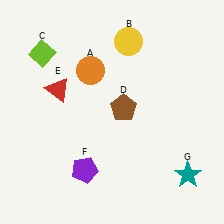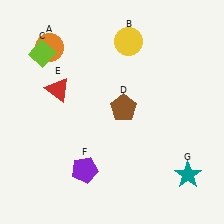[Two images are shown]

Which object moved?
The orange circle (A) moved left.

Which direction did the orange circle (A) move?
The orange circle (A) moved left.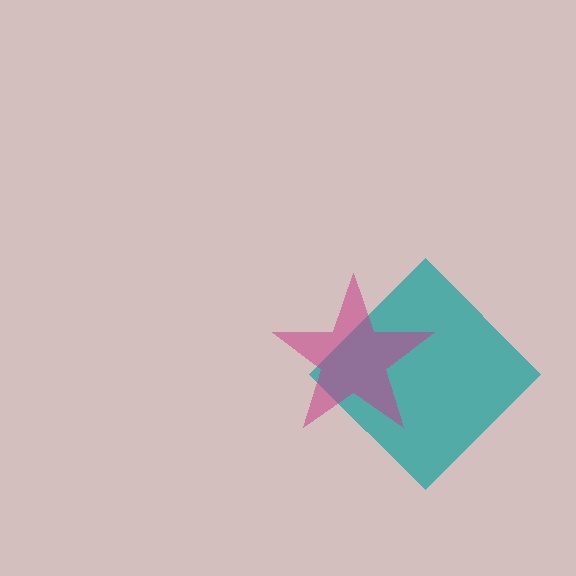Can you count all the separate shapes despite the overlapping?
Yes, there are 2 separate shapes.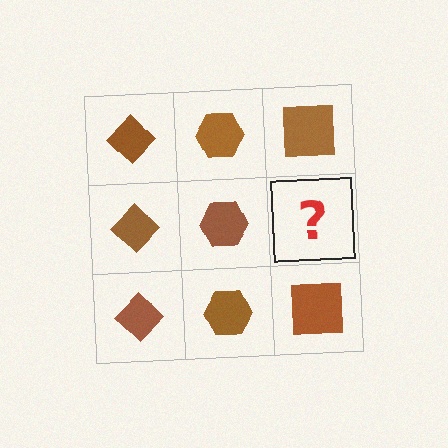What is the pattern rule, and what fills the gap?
The rule is that each column has a consistent shape. The gap should be filled with a brown square.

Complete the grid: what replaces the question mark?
The question mark should be replaced with a brown square.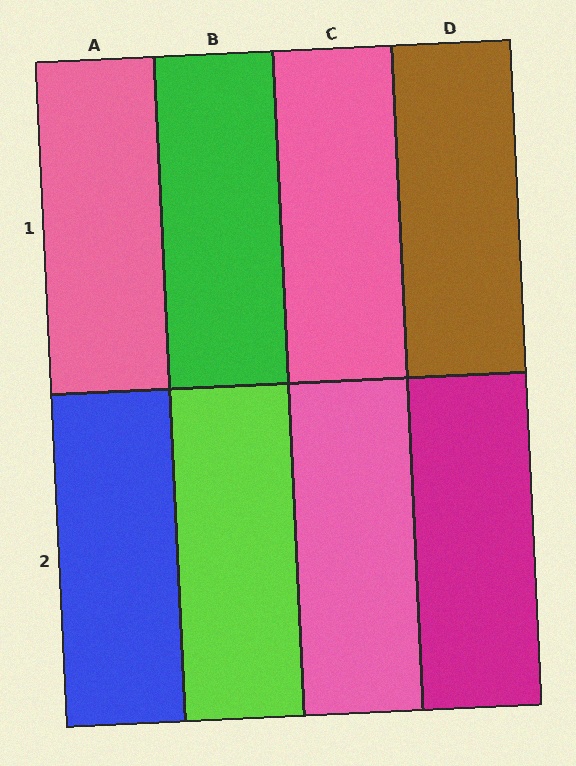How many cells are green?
1 cell is green.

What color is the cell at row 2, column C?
Pink.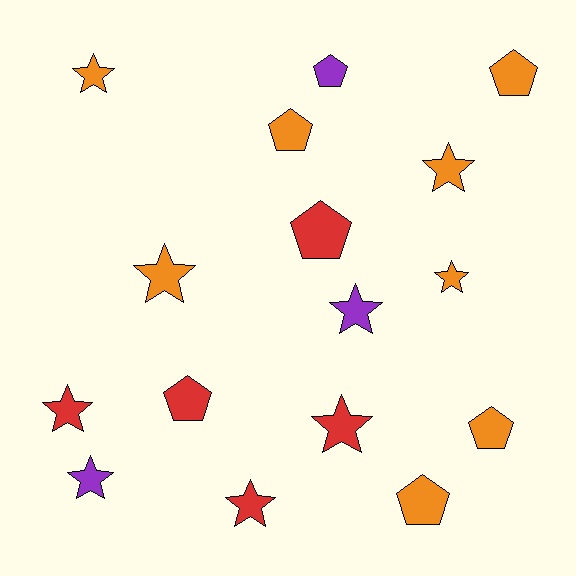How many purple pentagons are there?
There is 1 purple pentagon.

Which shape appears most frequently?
Star, with 9 objects.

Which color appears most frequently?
Orange, with 8 objects.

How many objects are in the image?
There are 16 objects.